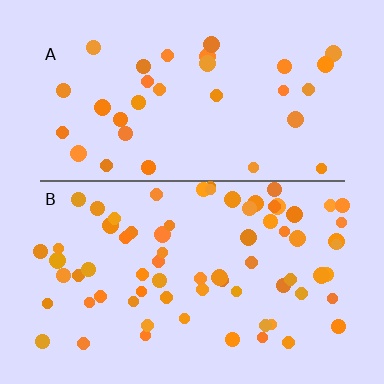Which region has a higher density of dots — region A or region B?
B (the bottom).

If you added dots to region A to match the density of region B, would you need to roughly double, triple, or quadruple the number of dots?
Approximately double.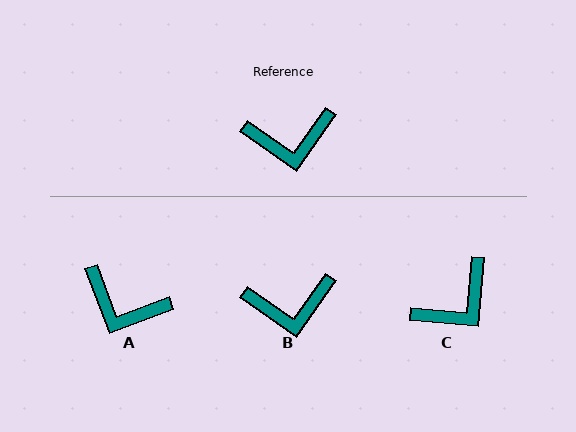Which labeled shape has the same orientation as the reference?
B.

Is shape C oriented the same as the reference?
No, it is off by about 30 degrees.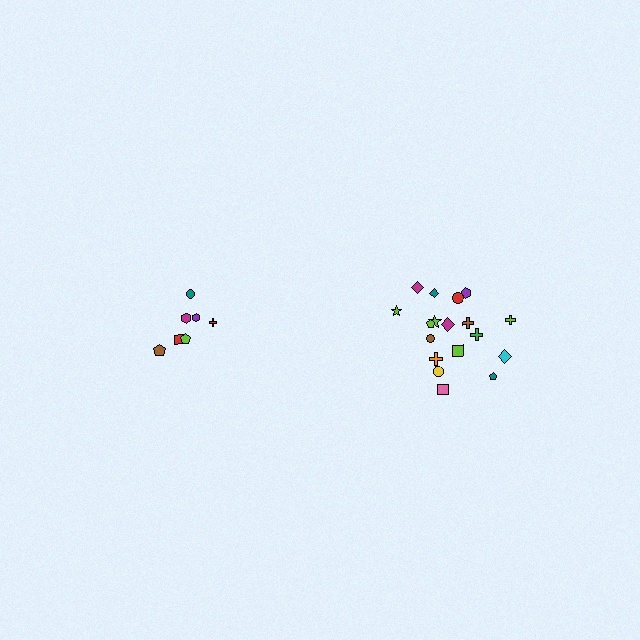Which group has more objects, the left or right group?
The right group.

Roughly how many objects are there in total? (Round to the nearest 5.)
Roughly 25 objects in total.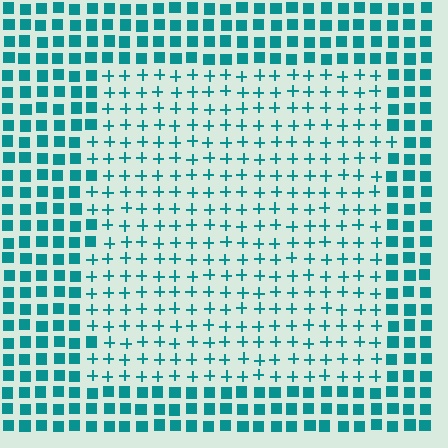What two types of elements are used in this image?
The image uses plus signs inside the rectangle region and squares outside it.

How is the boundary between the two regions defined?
The boundary is defined by a change in element shape: plus signs inside vs. squares outside. All elements share the same color and spacing.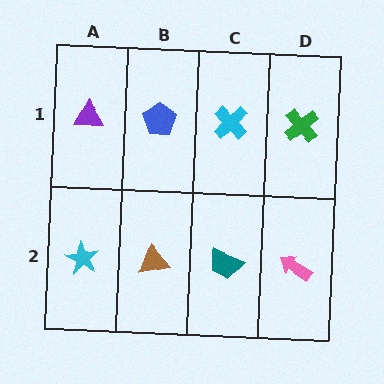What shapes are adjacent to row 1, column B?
A brown triangle (row 2, column B), a purple triangle (row 1, column A), a cyan cross (row 1, column C).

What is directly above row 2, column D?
A green cross.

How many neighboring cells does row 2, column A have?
2.